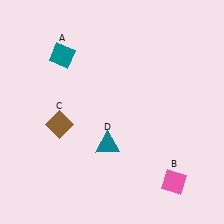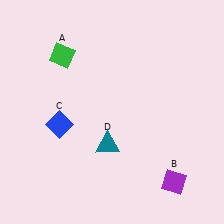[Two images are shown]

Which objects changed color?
A changed from teal to green. B changed from pink to purple. C changed from brown to blue.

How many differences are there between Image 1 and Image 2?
There are 3 differences between the two images.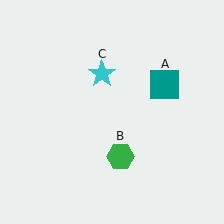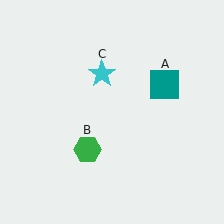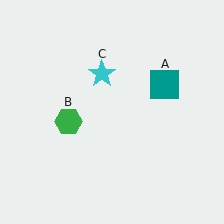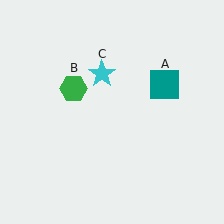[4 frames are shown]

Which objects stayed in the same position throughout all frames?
Teal square (object A) and cyan star (object C) remained stationary.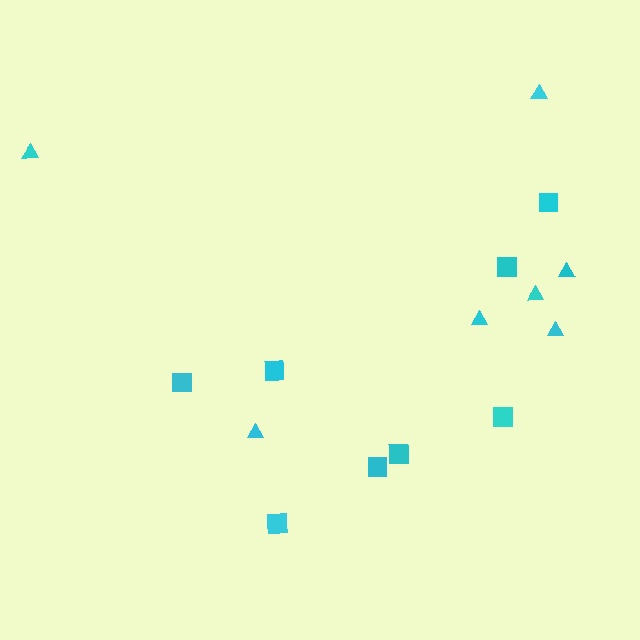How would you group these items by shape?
There are 2 groups: one group of squares (8) and one group of triangles (7).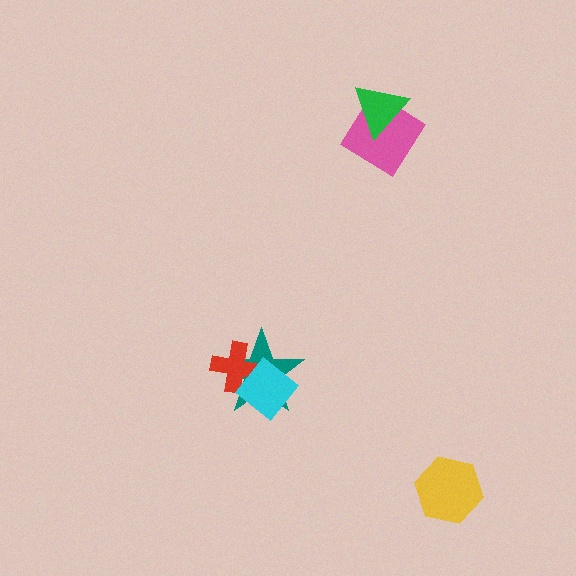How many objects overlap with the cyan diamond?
2 objects overlap with the cyan diamond.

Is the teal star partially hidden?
Yes, it is partially covered by another shape.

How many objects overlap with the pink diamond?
1 object overlaps with the pink diamond.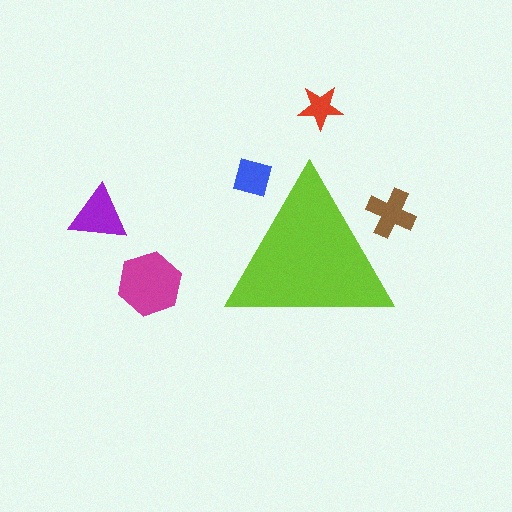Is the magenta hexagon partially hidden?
No, the magenta hexagon is fully visible.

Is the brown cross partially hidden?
Yes, the brown cross is partially hidden behind the lime triangle.